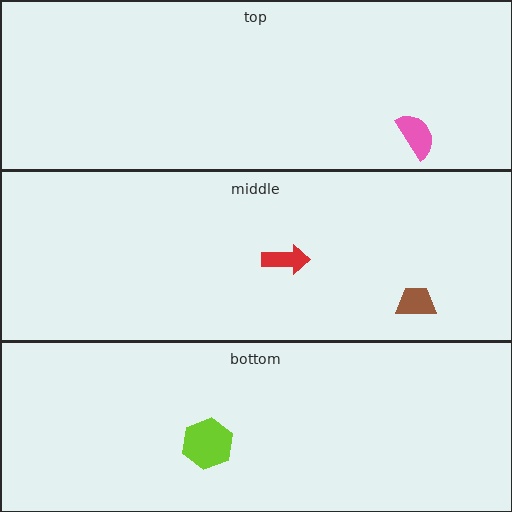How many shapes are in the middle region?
2.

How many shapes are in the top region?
1.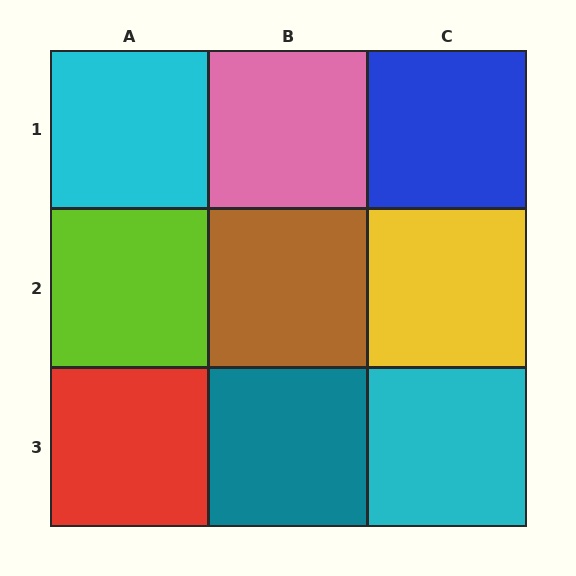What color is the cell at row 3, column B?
Teal.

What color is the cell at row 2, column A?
Lime.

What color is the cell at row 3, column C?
Cyan.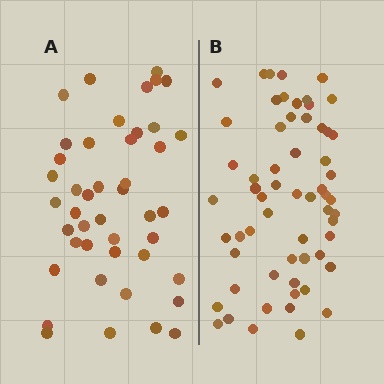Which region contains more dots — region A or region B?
Region B (the right region) has more dots.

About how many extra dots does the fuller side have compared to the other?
Region B has approximately 15 more dots than region A.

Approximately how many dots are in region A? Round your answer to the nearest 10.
About 40 dots. (The exact count is 44, which rounds to 40.)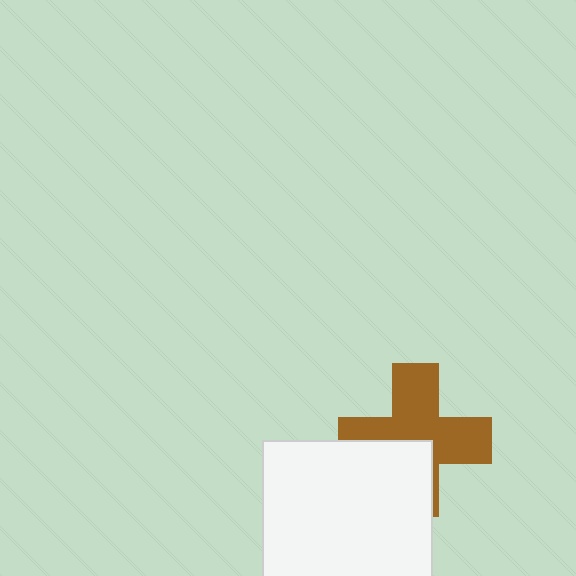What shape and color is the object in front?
The object in front is a white square.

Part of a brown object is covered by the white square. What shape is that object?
It is a cross.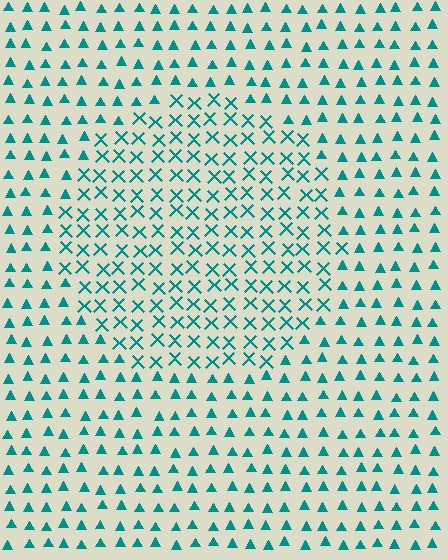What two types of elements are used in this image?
The image uses X marks inside the circle region and triangles outside it.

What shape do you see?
I see a circle.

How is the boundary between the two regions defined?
The boundary is defined by a change in element shape: X marks inside vs. triangles outside. All elements share the same color and spacing.